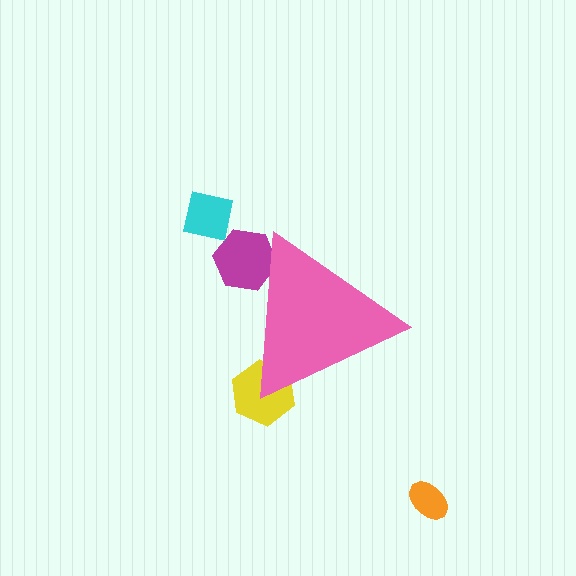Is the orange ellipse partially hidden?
No, the orange ellipse is fully visible.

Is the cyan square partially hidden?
No, the cyan square is fully visible.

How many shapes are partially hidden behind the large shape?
2 shapes are partially hidden.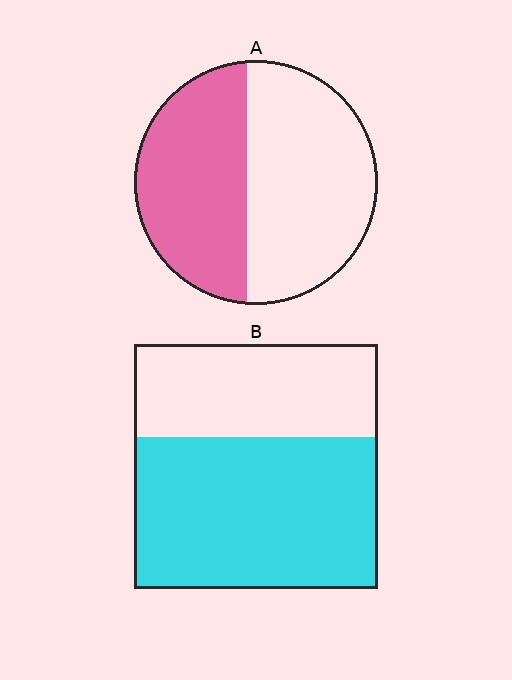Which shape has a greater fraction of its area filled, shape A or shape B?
Shape B.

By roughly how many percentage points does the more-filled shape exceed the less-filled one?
By roughly 15 percentage points (B over A).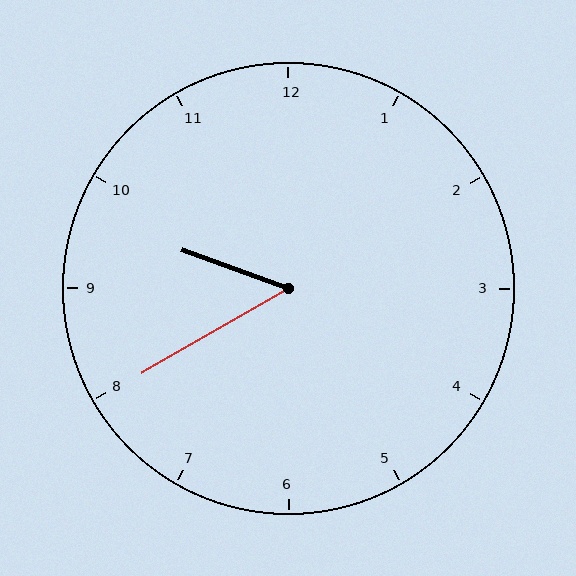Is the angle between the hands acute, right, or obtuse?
It is acute.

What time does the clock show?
9:40.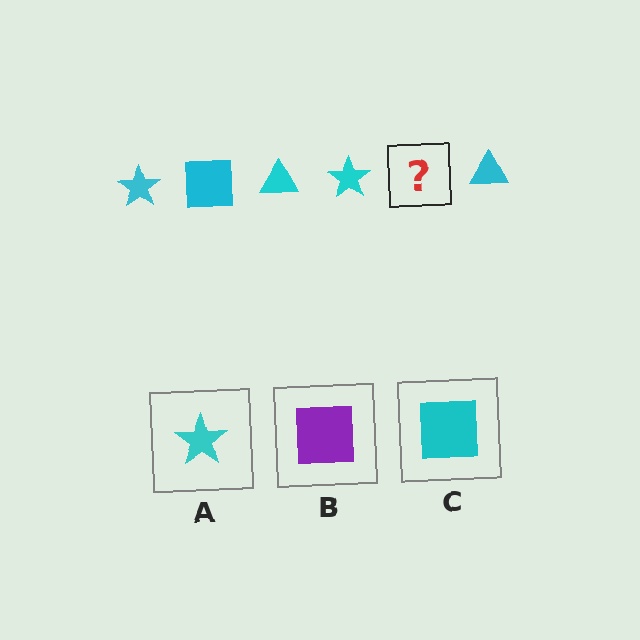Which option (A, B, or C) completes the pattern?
C.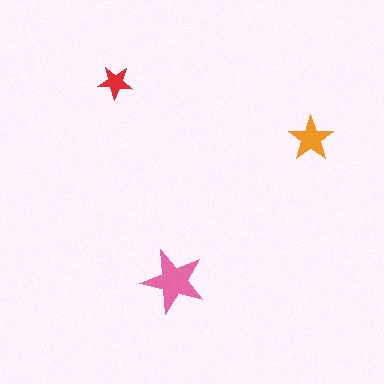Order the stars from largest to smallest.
the pink one, the orange one, the red one.